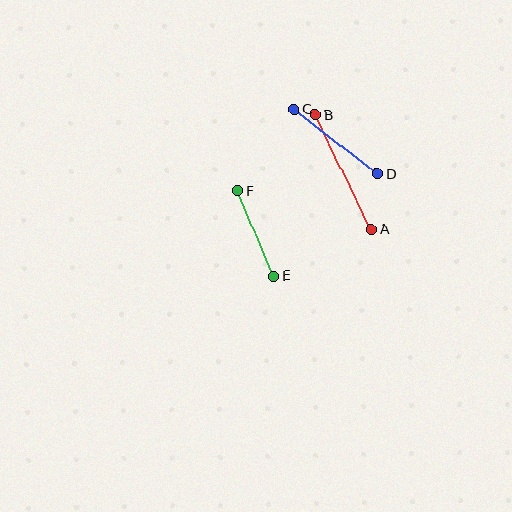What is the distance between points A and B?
The distance is approximately 127 pixels.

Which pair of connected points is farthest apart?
Points A and B are farthest apart.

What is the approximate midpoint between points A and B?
The midpoint is at approximately (343, 172) pixels.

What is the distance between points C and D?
The distance is approximately 105 pixels.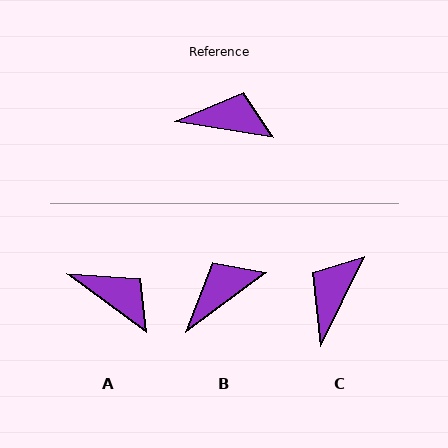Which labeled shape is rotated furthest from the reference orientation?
C, about 74 degrees away.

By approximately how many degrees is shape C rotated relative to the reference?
Approximately 74 degrees counter-clockwise.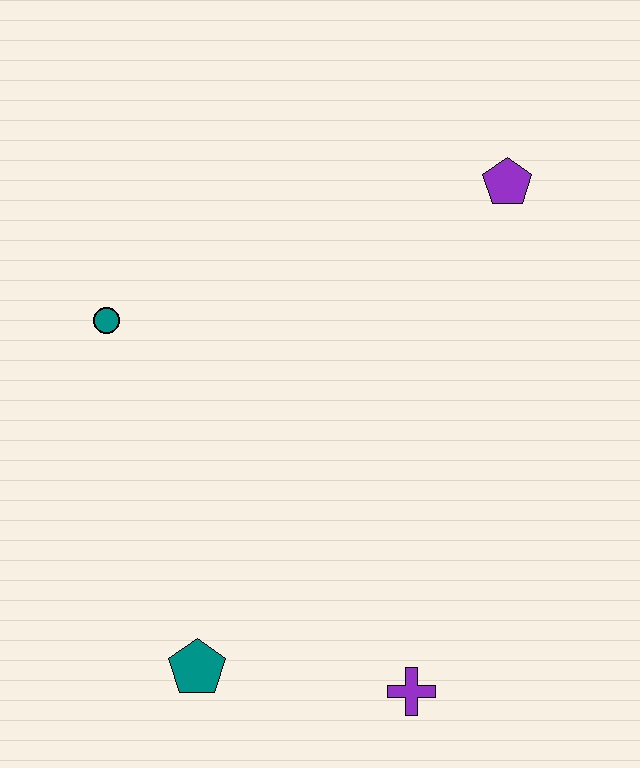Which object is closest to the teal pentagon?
The purple cross is closest to the teal pentagon.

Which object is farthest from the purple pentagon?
The teal pentagon is farthest from the purple pentagon.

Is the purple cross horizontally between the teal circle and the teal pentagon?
No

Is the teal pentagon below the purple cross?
No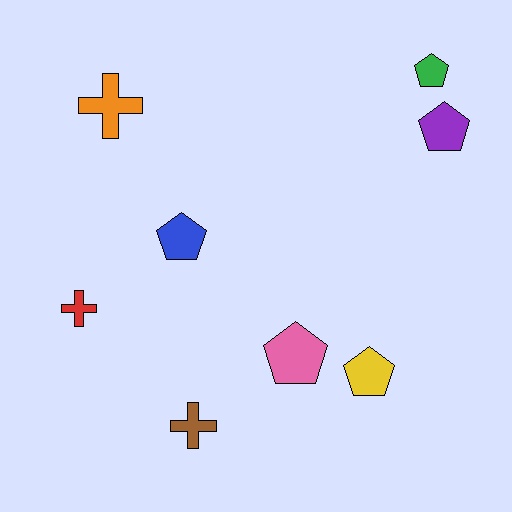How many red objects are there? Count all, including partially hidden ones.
There is 1 red object.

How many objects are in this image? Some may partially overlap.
There are 8 objects.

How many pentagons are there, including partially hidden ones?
There are 5 pentagons.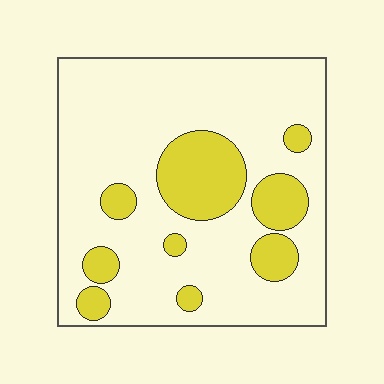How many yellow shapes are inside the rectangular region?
9.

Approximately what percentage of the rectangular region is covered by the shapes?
Approximately 20%.